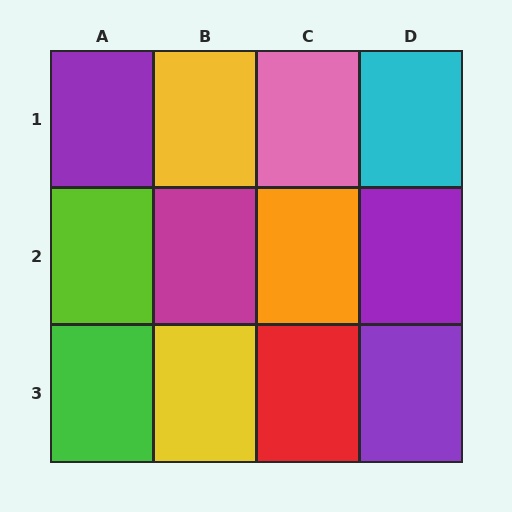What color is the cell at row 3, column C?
Red.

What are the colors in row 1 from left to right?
Purple, yellow, pink, cyan.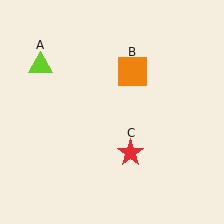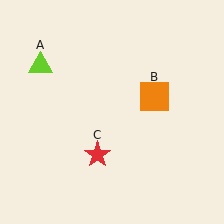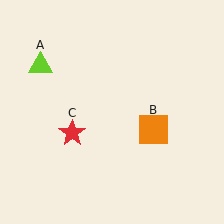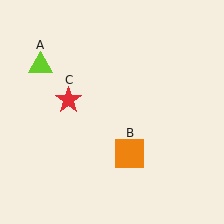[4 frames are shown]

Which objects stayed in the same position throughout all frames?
Lime triangle (object A) remained stationary.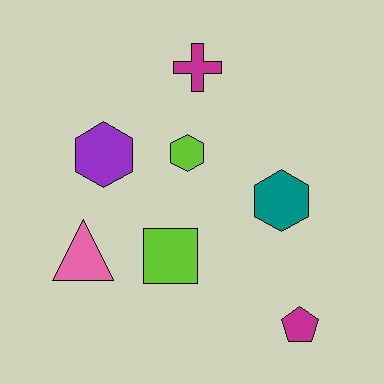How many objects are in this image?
There are 7 objects.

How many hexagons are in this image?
There are 3 hexagons.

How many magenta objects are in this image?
There are 2 magenta objects.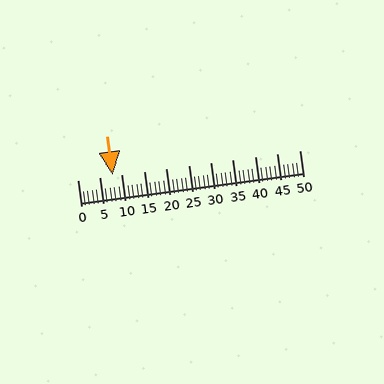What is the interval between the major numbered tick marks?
The major tick marks are spaced 5 units apart.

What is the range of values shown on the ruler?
The ruler shows values from 0 to 50.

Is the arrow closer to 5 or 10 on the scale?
The arrow is closer to 10.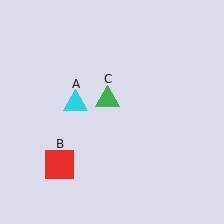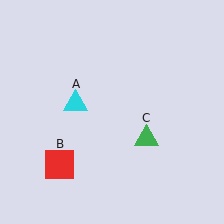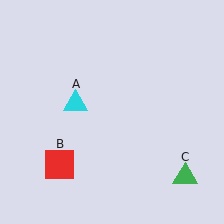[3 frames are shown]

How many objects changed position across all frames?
1 object changed position: green triangle (object C).